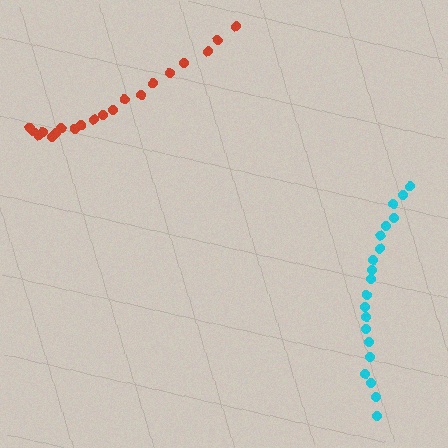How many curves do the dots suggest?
There are 2 distinct paths.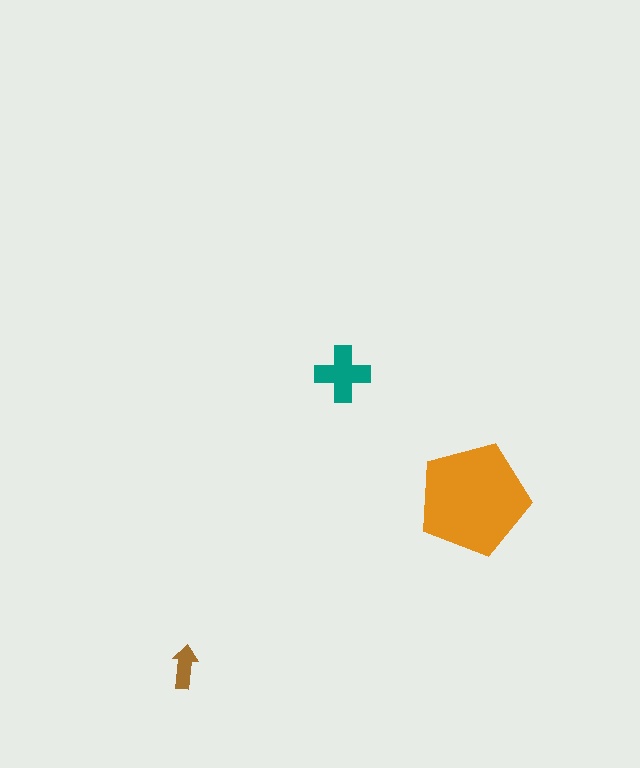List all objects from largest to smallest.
The orange pentagon, the teal cross, the brown arrow.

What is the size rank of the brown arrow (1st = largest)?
3rd.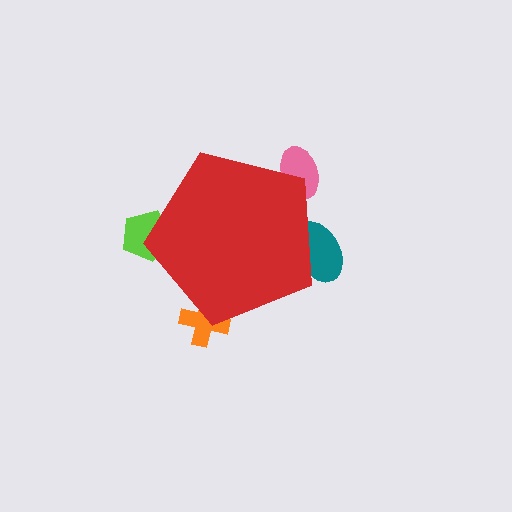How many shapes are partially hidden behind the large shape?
4 shapes are partially hidden.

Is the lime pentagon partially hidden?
Yes, the lime pentagon is partially hidden behind the red pentagon.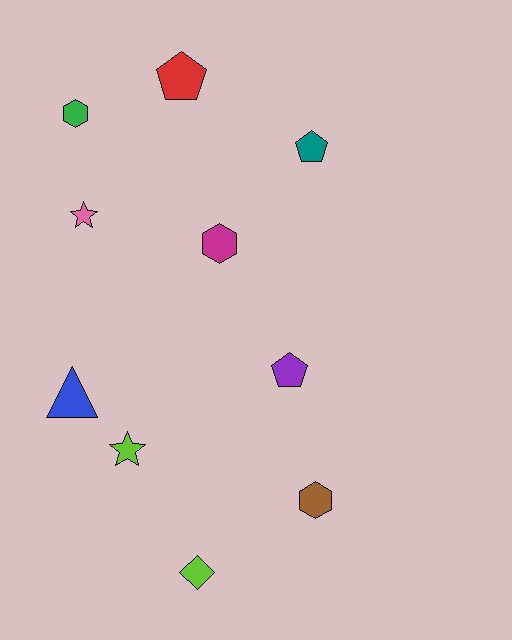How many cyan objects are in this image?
There are no cyan objects.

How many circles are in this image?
There are no circles.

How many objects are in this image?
There are 10 objects.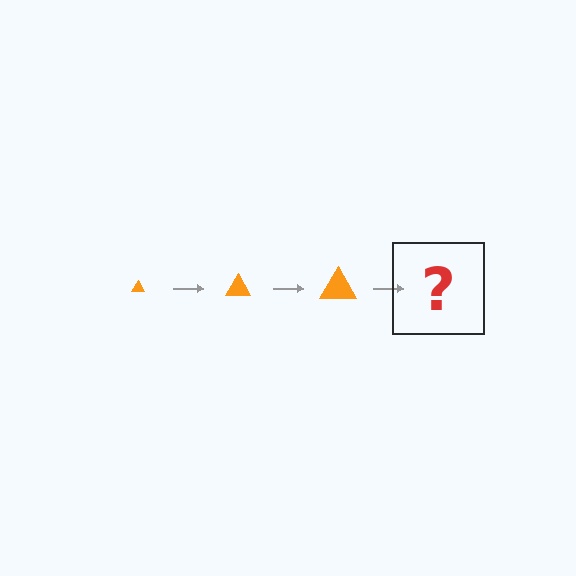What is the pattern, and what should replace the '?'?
The pattern is that the triangle gets progressively larger each step. The '?' should be an orange triangle, larger than the previous one.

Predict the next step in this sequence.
The next step is an orange triangle, larger than the previous one.